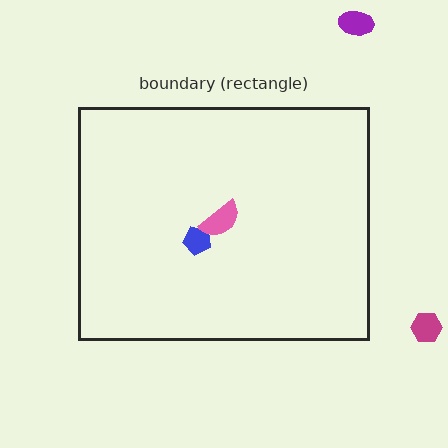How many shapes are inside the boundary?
2 inside, 2 outside.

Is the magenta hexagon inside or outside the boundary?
Outside.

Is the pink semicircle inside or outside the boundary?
Inside.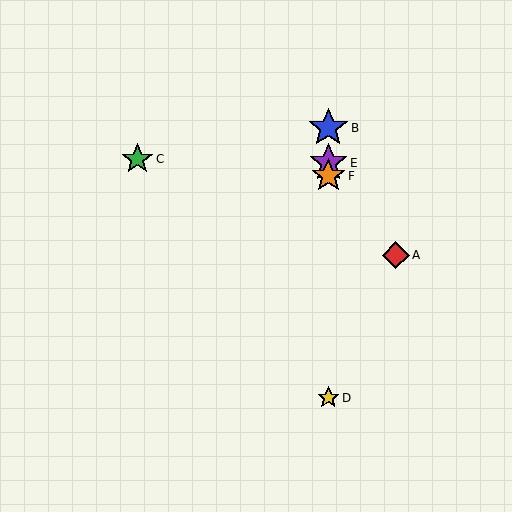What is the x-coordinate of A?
Object A is at x≈396.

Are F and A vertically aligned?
No, F is at x≈328 and A is at x≈396.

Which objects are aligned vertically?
Objects B, D, E, F are aligned vertically.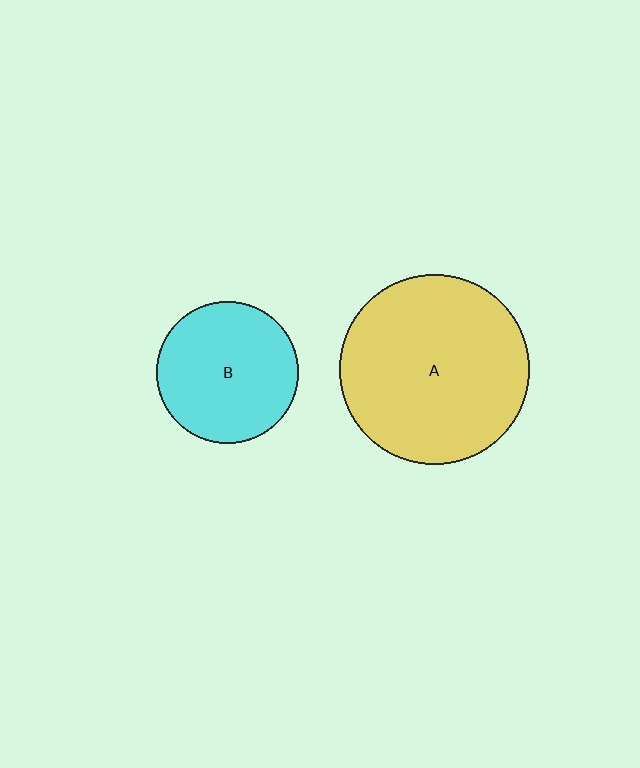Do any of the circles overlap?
No, none of the circles overlap.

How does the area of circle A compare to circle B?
Approximately 1.8 times.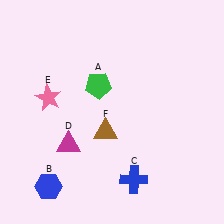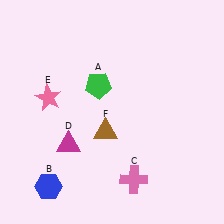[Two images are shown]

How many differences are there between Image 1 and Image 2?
There is 1 difference between the two images.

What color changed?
The cross (C) changed from blue in Image 1 to pink in Image 2.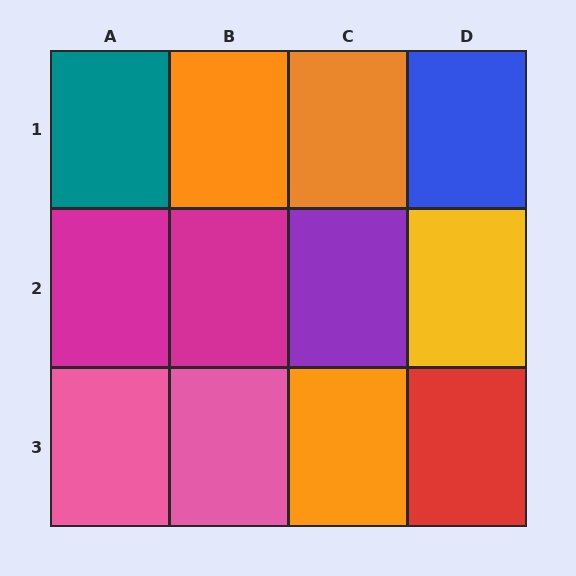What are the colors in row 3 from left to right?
Pink, pink, orange, red.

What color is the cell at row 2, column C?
Purple.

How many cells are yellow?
1 cell is yellow.